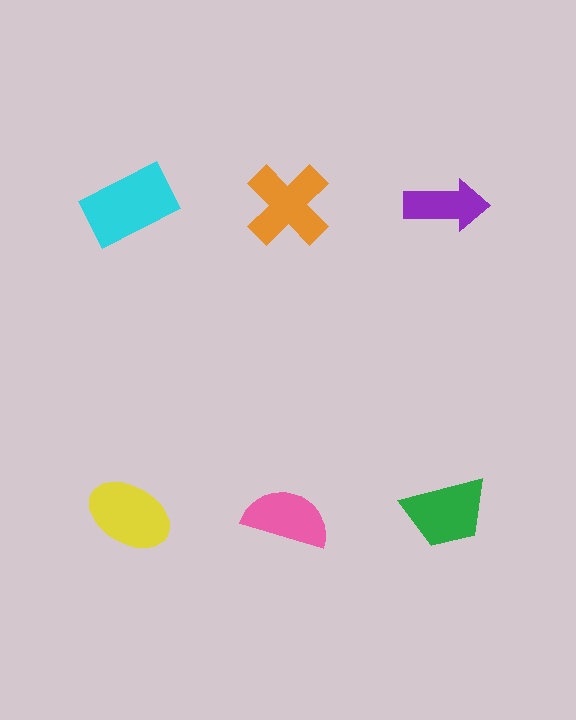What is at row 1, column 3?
A purple arrow.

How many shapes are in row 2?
3 shapes.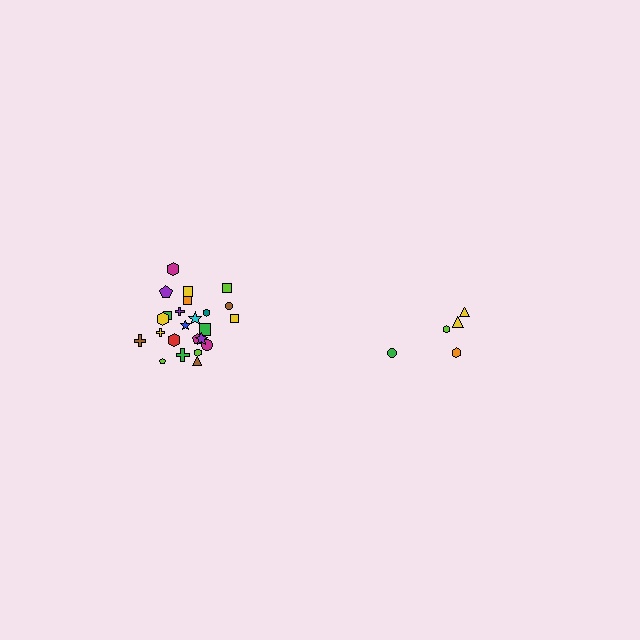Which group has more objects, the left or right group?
The left group.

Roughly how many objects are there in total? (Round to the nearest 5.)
Roughly 30 objects in total.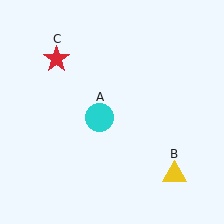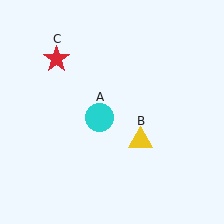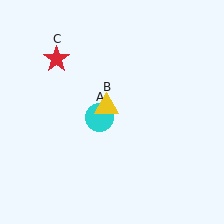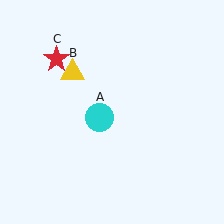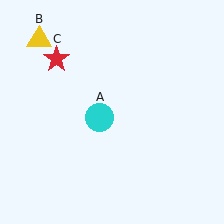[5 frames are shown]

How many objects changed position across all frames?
1 object changed position: yellow triangle (object B).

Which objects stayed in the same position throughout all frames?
Cyan circle (object A) and red star (object C) remained stationary.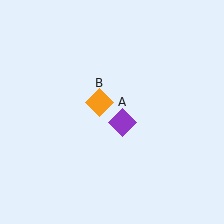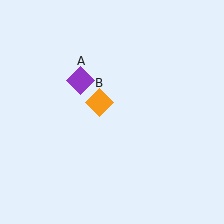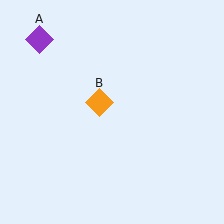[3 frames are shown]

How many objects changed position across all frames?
1 object changed position: purple diamond (object A).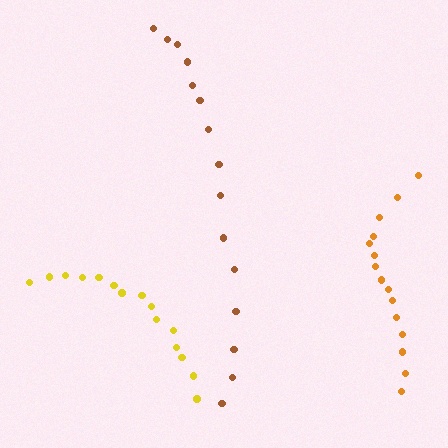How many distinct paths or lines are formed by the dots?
There are 3 distinct paths.